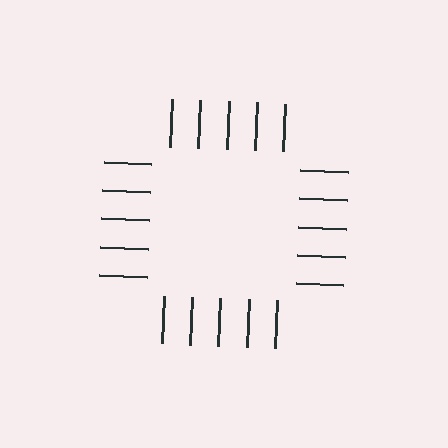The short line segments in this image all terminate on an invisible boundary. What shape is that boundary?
An illusory square — the line segments terminate on its edges but no continuous stroke is drawn.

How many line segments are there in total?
20 — 5 along each of the 4 edges.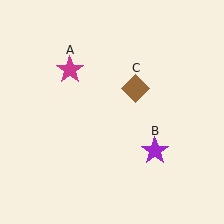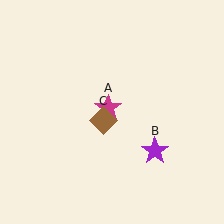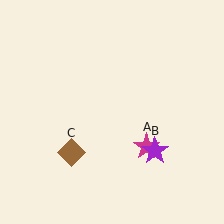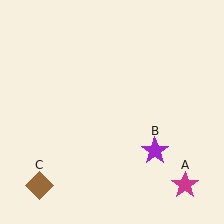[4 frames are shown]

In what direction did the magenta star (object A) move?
The magenta star (object A) moved down and to the right.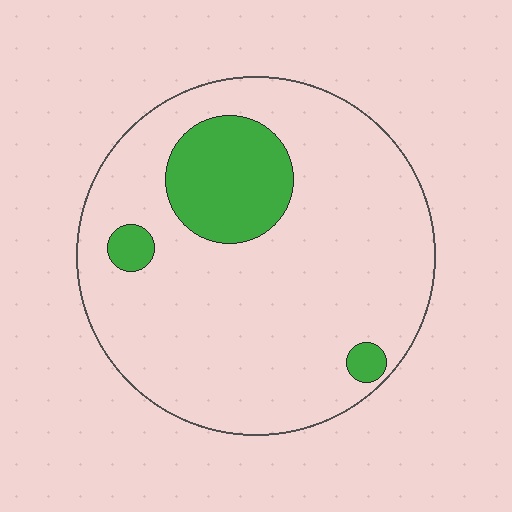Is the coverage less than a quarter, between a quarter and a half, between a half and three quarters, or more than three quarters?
Less than a quarter.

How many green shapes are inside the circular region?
3.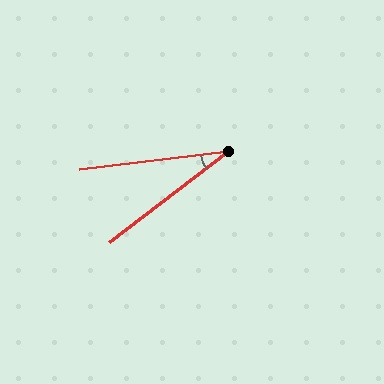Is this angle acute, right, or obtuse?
It is acute.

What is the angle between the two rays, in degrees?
Approximately 30 degrees.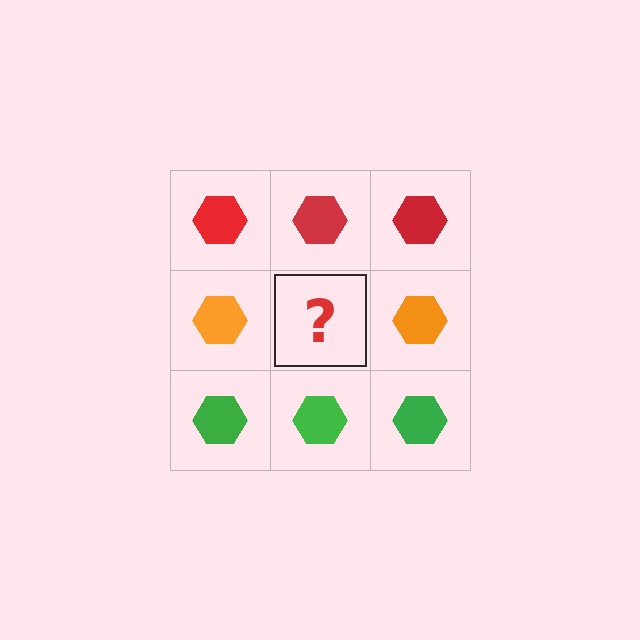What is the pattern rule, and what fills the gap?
The rule is that each row has a consistent color. The gap should be filled with an orange hexagon.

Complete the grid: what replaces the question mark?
The question mark should be replaced with an orange hexagon.